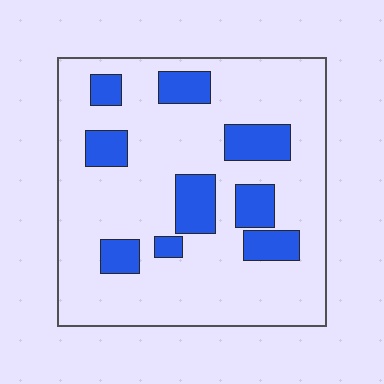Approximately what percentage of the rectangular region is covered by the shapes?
Approximately 20%.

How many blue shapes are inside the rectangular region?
9.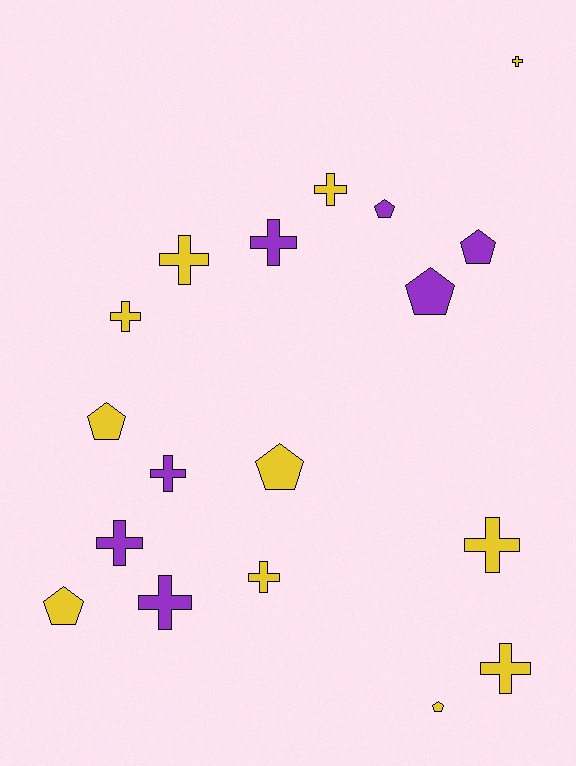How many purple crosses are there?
There are 4 purple crosses.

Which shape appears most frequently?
Cross, with 11 objects.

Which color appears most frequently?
Yellow, with 11 objects.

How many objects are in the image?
There are 18 objects.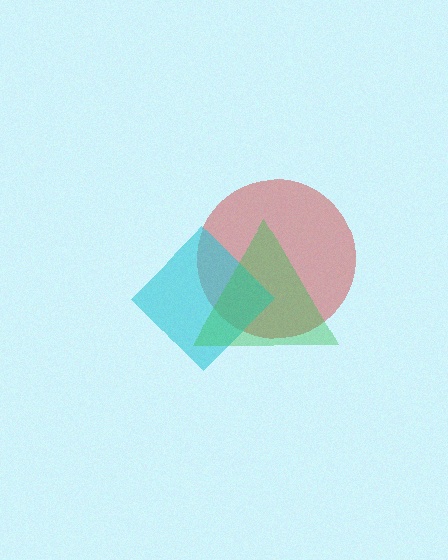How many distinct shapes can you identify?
There are 3 distinct shapes: a red circle, a cyan diamond, a green triangle.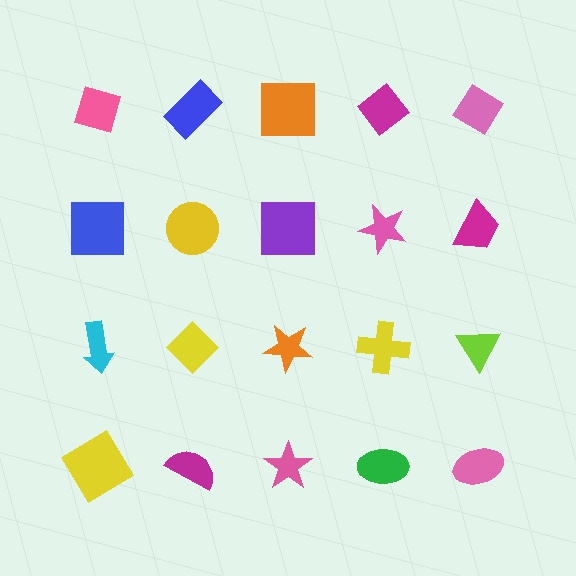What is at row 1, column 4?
A magenta diamond.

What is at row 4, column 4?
A green ellipse.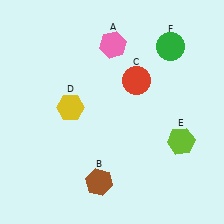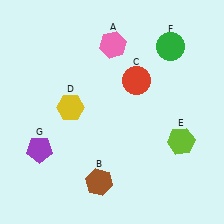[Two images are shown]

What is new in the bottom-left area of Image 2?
A purple pentagon (G) was added in the bottom-left area of Image 2.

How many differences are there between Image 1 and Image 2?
There is 1 difference between the two images.